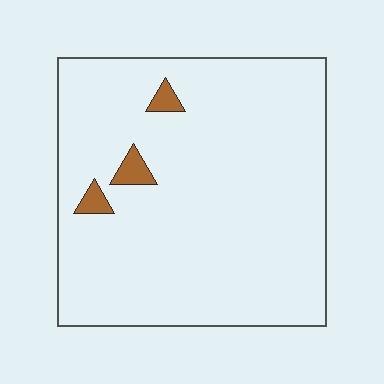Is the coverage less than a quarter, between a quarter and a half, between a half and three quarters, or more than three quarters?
Less than a quarter.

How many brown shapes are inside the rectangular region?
3.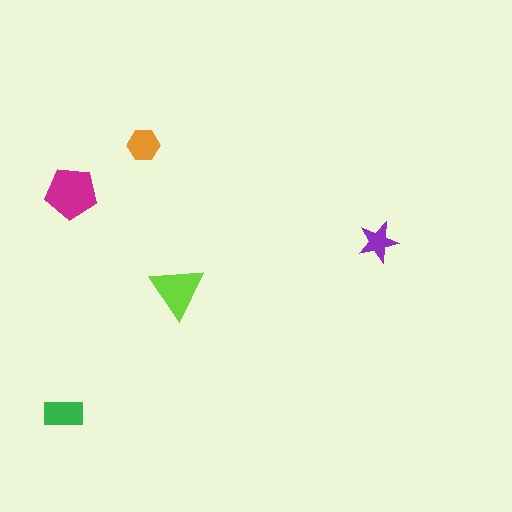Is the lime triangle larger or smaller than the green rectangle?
Larger.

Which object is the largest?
The magenta pentagon.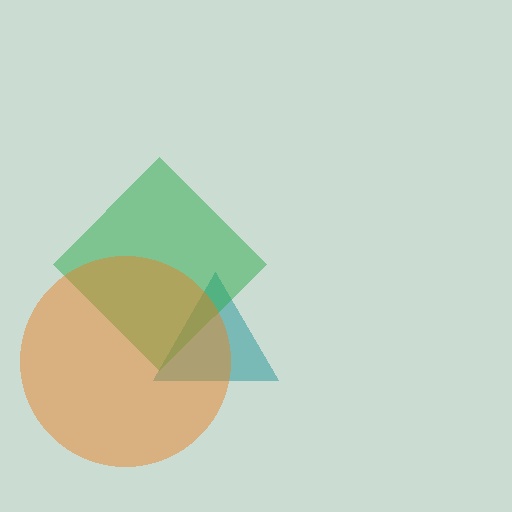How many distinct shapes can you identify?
There are 3 distinct shapes: a teal triangle, a green diamond, an orange circle.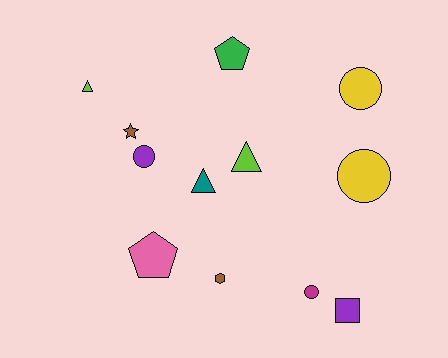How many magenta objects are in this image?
There is 1 magenta object.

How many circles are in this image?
There are 4 circles.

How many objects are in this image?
There are 12 objects.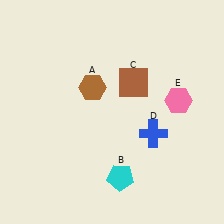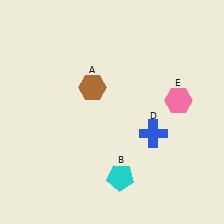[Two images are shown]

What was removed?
The brown square (C) was removed in Image 2.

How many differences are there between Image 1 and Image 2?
There is 1 difference between the two images.